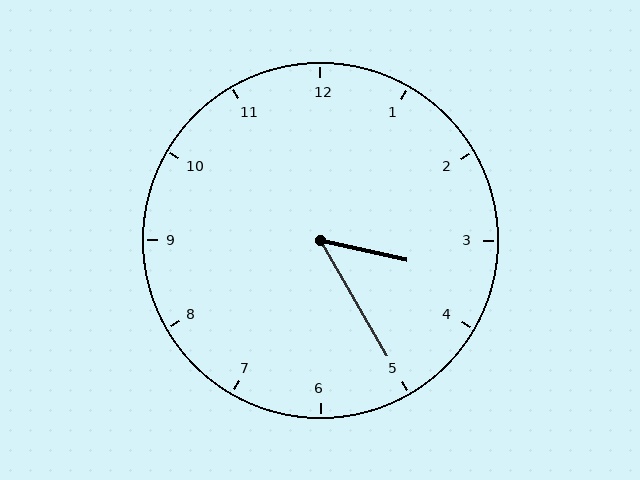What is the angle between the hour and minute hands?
Approximately 48 degrees.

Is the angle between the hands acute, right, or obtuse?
It is acute.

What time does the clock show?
3:25.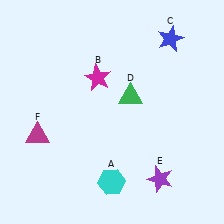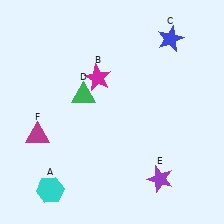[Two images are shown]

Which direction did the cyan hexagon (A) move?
The cyan hexagon (A) moved left.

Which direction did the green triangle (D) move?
The green triangle (D) moved left.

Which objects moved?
The objects that moved are: the cyan hexagon (A), the green triangle (D).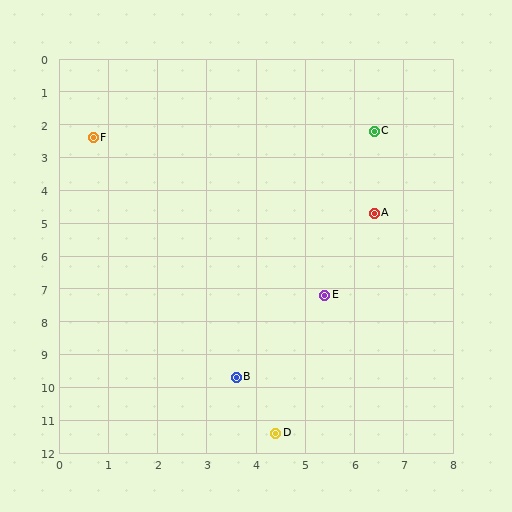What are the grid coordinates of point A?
Point A is at approximately (6.4, 4.7).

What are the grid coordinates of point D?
Point D is at approximately (4.4, 11.4).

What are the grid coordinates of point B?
Point B is at approximately (3.6, 9.7).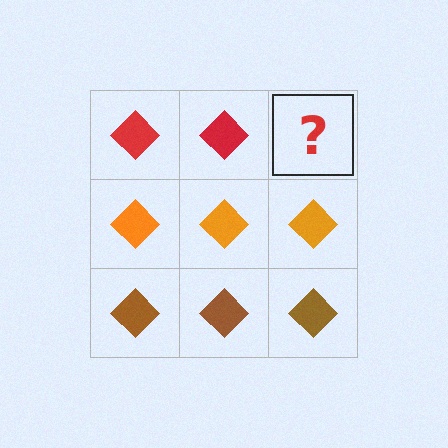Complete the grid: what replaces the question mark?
The question mark should be replaced with a red diamond.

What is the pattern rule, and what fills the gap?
The rule is that each row has a consistent color. The gap should be filled with a red diamond.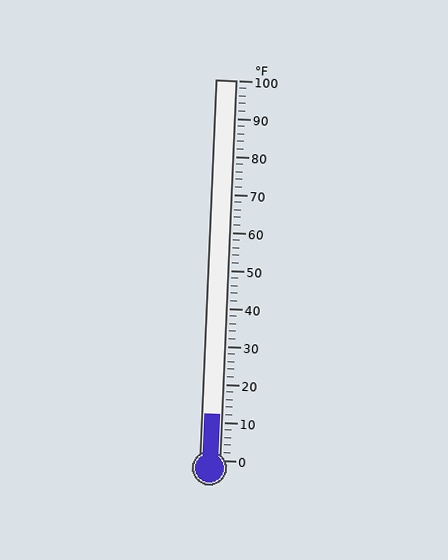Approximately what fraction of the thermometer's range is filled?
The thermometer is filled to approximately 10% of its range.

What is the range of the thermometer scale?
The thermometer scale ranges from 0°F to 100°F.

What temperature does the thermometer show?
The thermometer shows approximately 12°F.